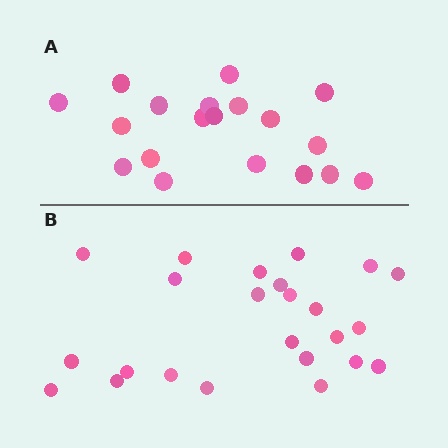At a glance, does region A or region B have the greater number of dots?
Region B (the bottom region) has more dots.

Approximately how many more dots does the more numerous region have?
Region B has about 5 more dots than region A.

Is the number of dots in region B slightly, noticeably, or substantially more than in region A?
Region B has noticeably more, but not dramatically so. The ratio is roughly 1.3 to 1.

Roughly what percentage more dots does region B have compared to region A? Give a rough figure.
About 25% more.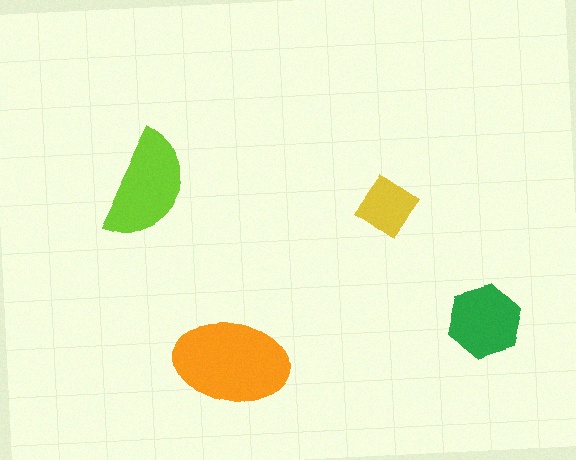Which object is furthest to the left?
The lime semicircle is leftmost.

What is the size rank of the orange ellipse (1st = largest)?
1st.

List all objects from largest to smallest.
The orange ellipse, the lime semicircle, the green hexagon, the yellow diamond.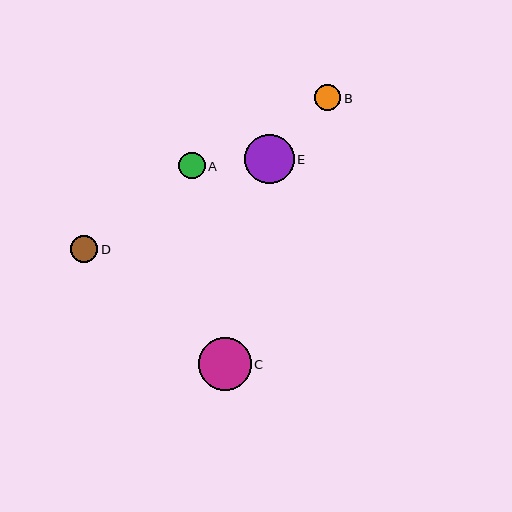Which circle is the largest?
Circle C is the largest with a size of approximately 53 pixels.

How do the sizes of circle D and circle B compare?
Circle D and circle B are approximately the same size.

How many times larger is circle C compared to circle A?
Circle C is approximately 2.0 times the size of circle A.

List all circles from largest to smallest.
From largest to smallest: C, E, D, A, B.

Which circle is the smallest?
Circle B is the smallest with a size of approximately 26 pixels.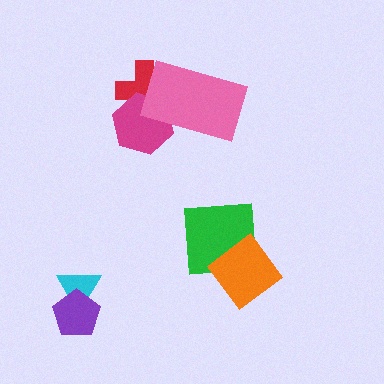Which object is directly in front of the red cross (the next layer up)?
The magenta hexagon is directly in front of the red cross.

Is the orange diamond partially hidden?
No, no other shape covers it.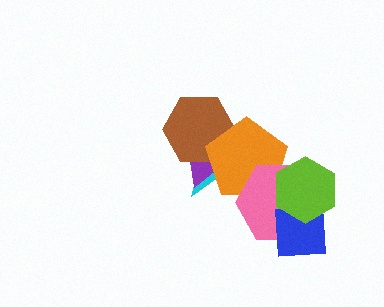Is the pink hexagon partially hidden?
Yes, it is partially covered by another shape.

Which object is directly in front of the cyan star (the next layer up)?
The purple triangle is directly in front of the cyan star.